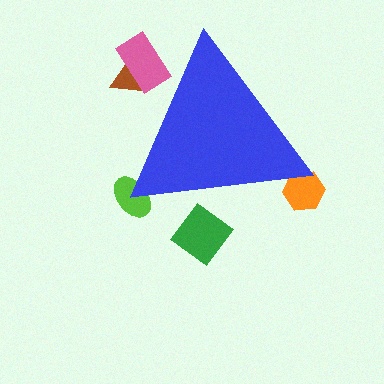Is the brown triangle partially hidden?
Yes, the brown triangle is partially hidden behind the blue triangle.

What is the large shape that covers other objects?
A blue triangle.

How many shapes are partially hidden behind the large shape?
5 shapes are partially hidden.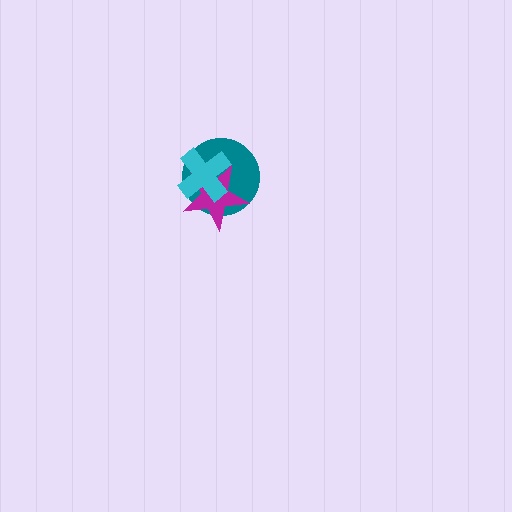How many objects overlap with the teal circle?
2 objects overlap with the teal circle.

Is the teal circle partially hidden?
Yes, it is partially covered by another shape.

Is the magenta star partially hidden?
Yes, it is partially covered by another shape.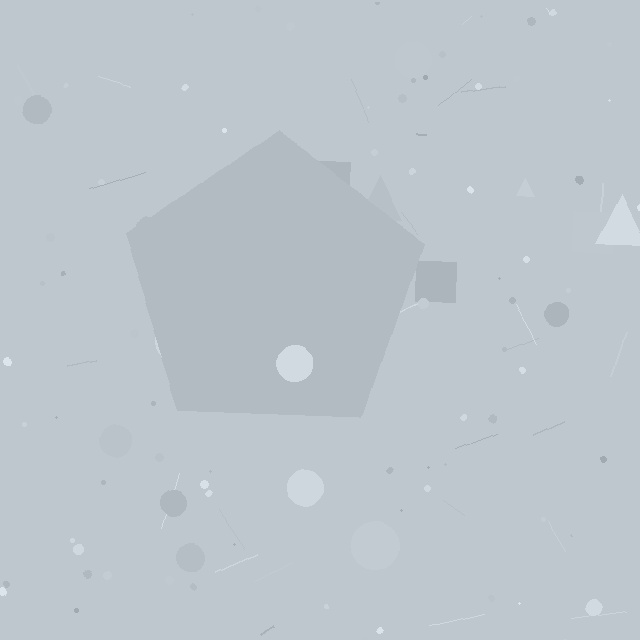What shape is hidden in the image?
A pentagon is hidden in the image.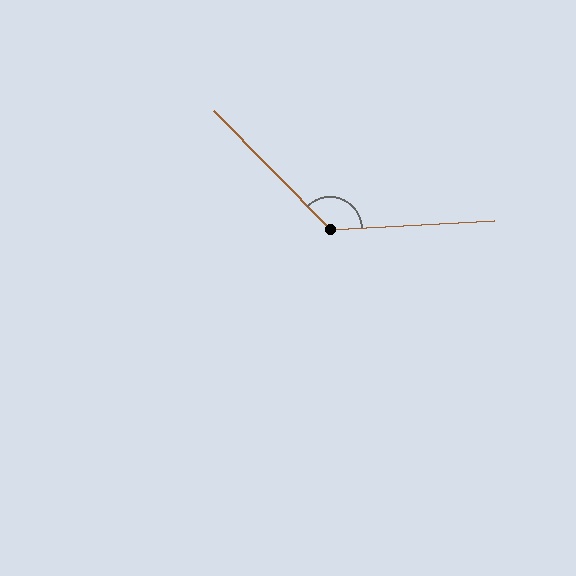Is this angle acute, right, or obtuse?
It is obtuse.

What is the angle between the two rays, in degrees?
Approximately 131 degrees.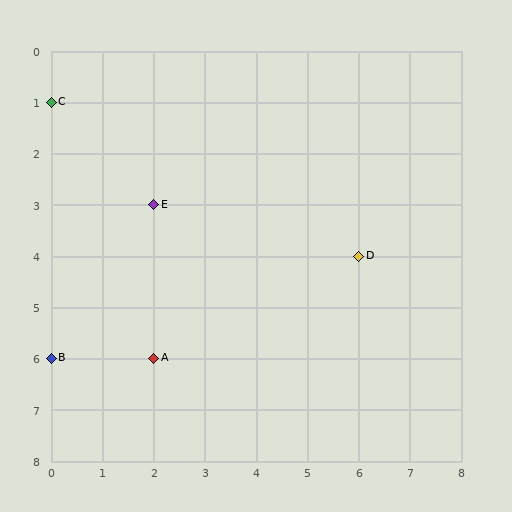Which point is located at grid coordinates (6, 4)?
Point D is at (6, 4).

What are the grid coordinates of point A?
Point A is at grid coordinates (2, 6).